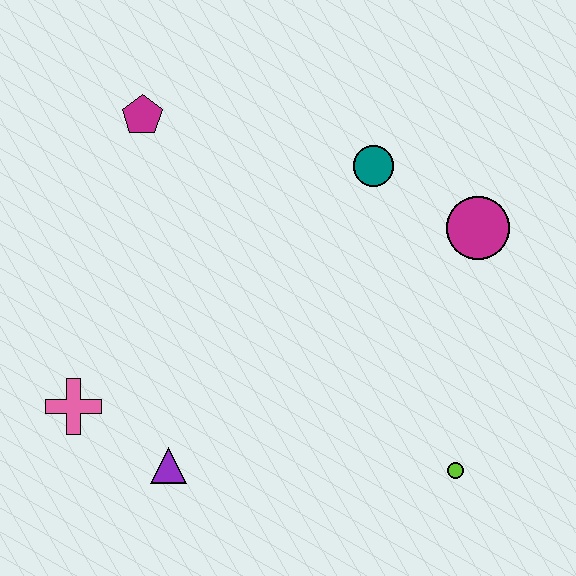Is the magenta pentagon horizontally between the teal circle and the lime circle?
No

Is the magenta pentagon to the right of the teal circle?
No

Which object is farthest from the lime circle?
The magenta pentagon is farthest from the lime circle.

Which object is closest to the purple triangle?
The pink cross is closest to the purple triangle.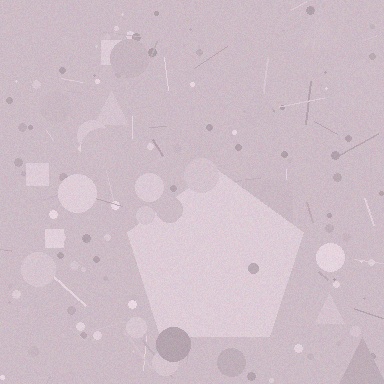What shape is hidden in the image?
A pentagon is hidden in the image.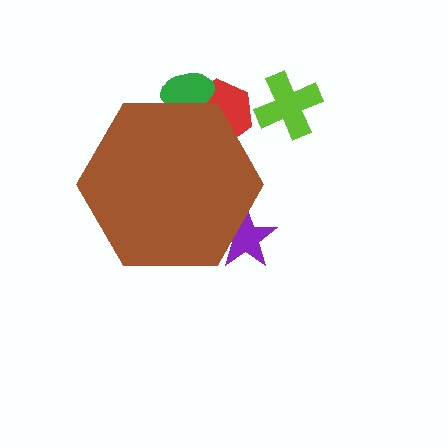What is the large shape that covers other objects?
A brown hexagon.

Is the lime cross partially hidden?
No, the lime cross is fully visible.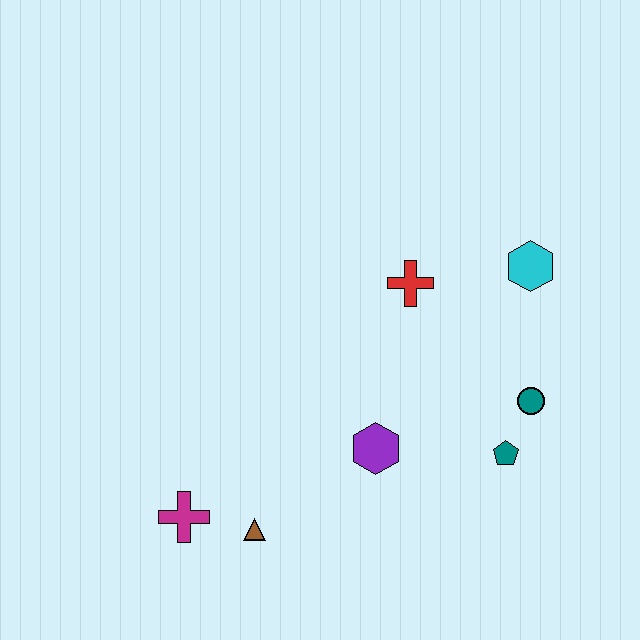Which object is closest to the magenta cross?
The brown triangle is closest to the magenta cross.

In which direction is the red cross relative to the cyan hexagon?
The red cross is to the left of the cyan hexagon.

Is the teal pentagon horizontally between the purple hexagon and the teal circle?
Yes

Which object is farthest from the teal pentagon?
The magenta cross is farthest from the teal pentagon.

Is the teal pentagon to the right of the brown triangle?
Yes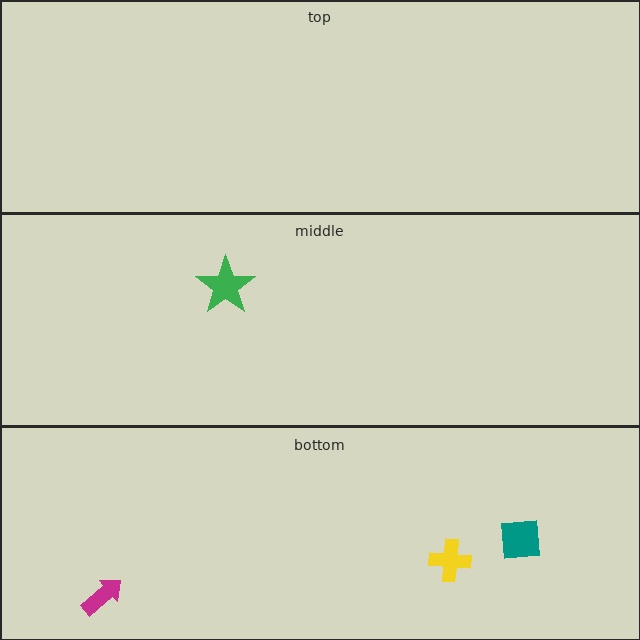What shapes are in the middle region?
The green star.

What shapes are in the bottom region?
The magenta arrow, the yellow cross, the teal square.